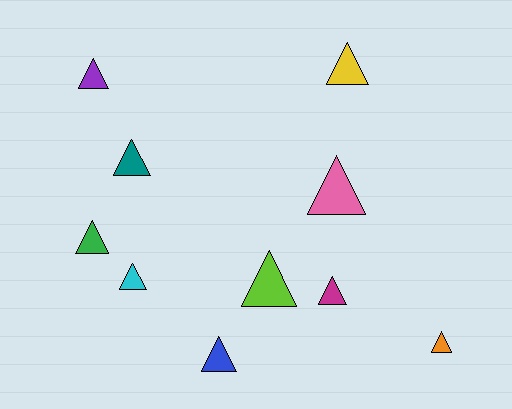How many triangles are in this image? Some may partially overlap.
There are 10 triangles.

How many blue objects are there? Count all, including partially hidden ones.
There is 1 blue object.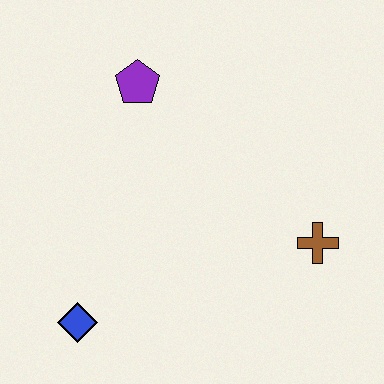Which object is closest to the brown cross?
The purple pentagon is closest to the brown cross.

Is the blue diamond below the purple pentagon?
Yes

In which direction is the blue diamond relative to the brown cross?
The blue diamond is to the left of the brown cross.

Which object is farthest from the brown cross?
The blue diamond is farthest from the brown cross.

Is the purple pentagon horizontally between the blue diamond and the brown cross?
Yes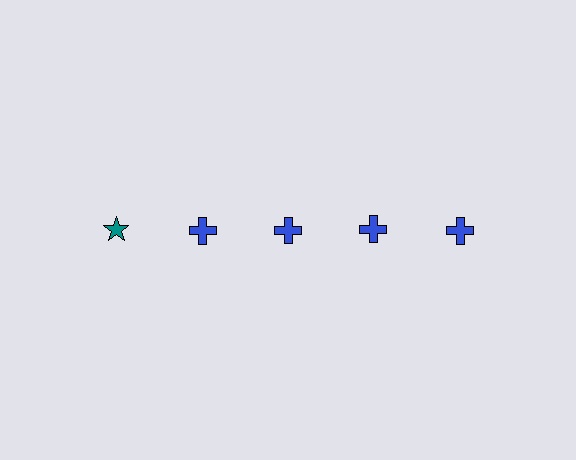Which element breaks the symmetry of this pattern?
The teal star in the top row, leftmost column breaks the symmetry. All other shapes are blue crosses.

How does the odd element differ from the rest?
It differs in both color (teal instead of blue) and shape (star instead of cross).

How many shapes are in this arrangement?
There are 5 shapes arranged in a grid pattern.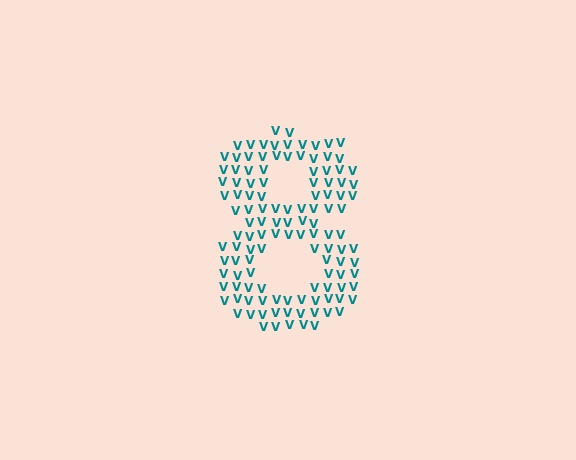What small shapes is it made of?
It is made of small letter V's.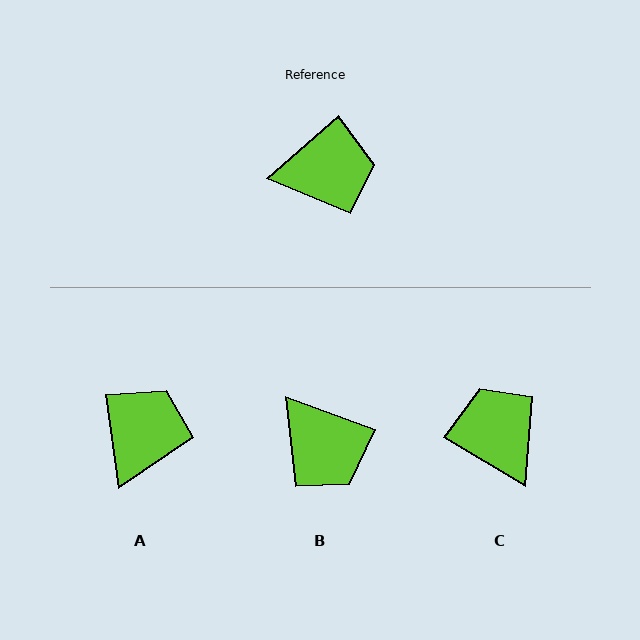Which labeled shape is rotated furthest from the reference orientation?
C, about 108 degrees away.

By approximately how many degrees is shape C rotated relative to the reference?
Approximately 108 degrees counter-clockwise.